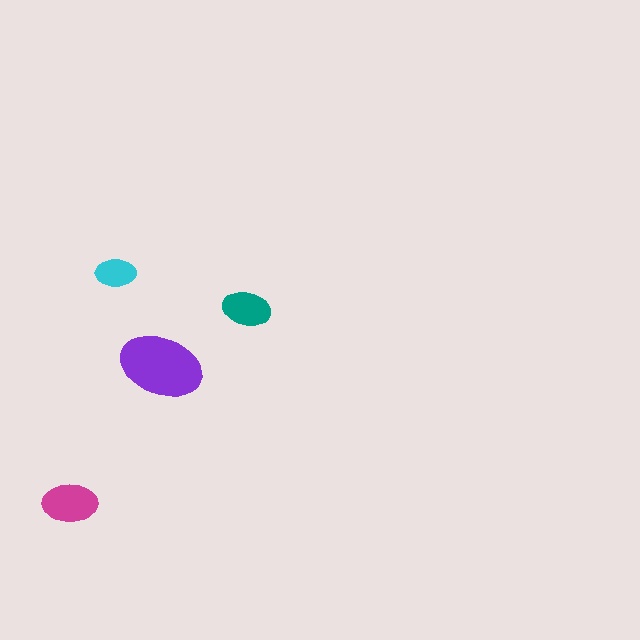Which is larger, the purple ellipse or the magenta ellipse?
The purple one.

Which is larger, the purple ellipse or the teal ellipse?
The purple one.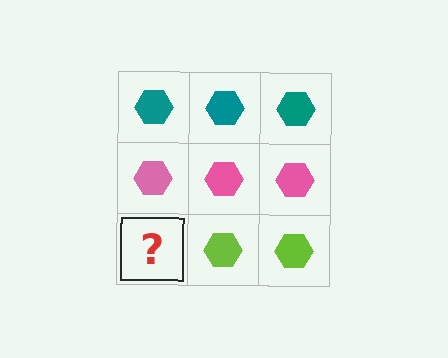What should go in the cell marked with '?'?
The missing cell should contain a lime hexagon.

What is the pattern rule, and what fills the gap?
The rule is that each row has a consistent color. The gap should be filled with a lime hexagon.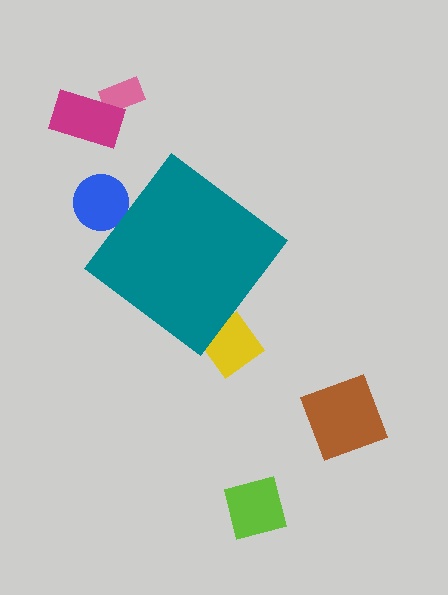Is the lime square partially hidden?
No, the lime square is fully visible.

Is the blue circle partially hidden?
Yes, the blue circle is partially hidden behind the teal diamond.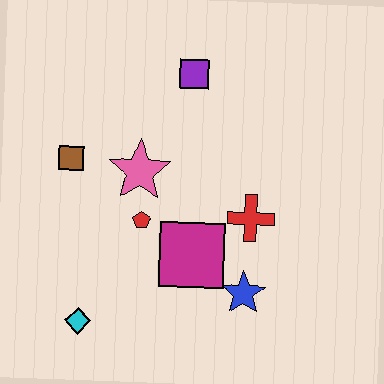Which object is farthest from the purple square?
The cyan diamond is farthest from the purple square.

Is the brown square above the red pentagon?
Yes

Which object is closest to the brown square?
The pink star is closest to the brown square.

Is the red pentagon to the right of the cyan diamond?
Yes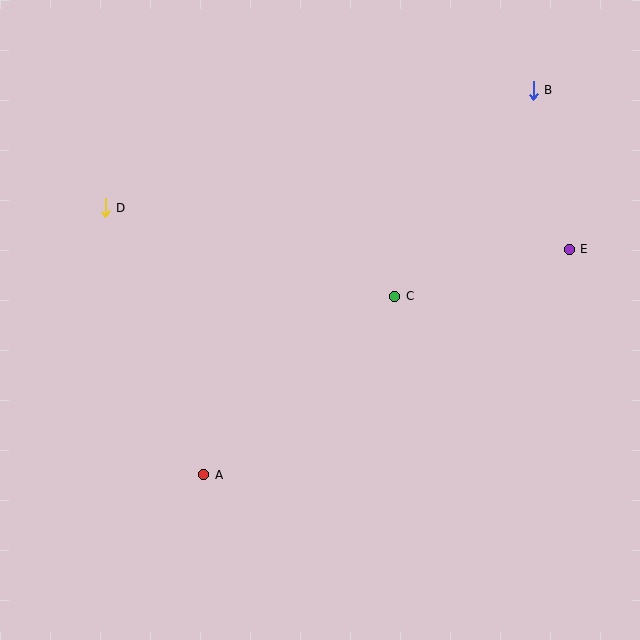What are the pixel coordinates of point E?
Point E is at (569, 249).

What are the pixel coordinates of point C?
Point C is at (395, 296).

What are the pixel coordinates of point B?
Point B is at (533, 90).